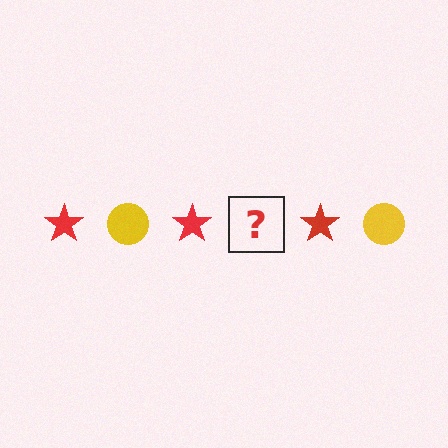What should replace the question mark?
The question mark should be replaced with a yellow circle.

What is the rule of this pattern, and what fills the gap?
The rule is that the pattern alternates between red star and yellow circle. The gap should be filled with a yellow circle.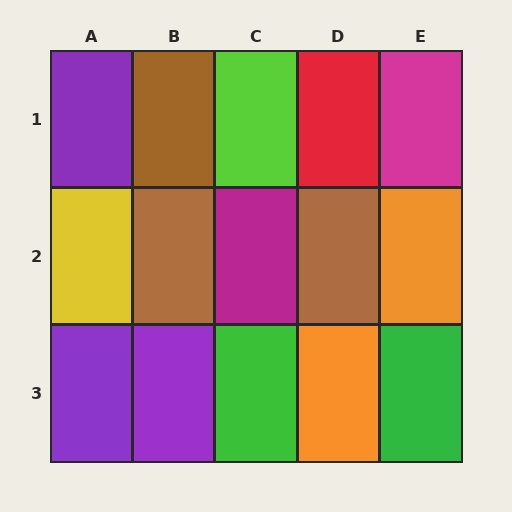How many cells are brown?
3 cells are brown.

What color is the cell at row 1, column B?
Brown.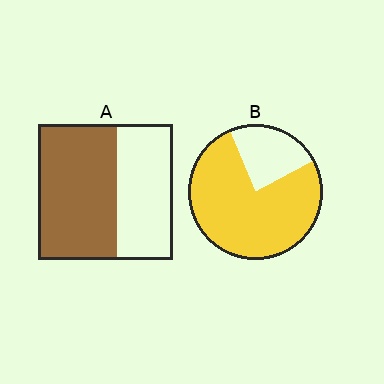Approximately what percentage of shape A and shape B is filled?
A is approximately 60% and B is approximately 75%.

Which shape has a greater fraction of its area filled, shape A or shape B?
Shape B.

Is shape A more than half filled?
Yes.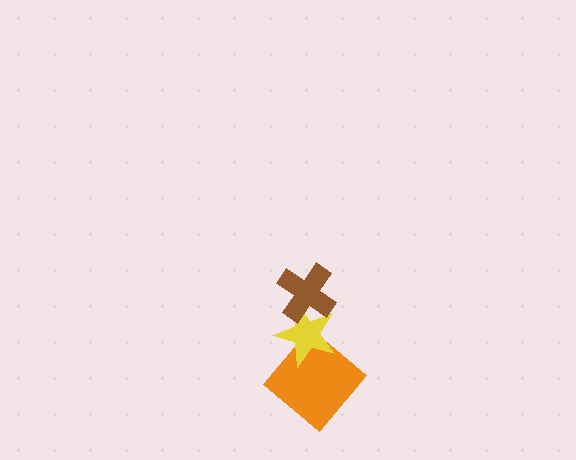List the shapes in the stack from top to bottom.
From top to bottom: the brown cross, the yellow star, the orange diamond.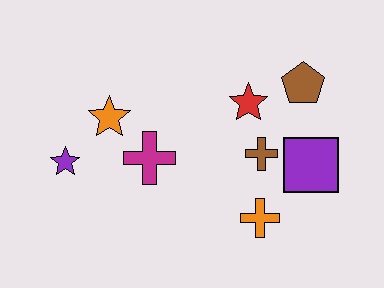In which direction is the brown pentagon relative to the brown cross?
The brown pentagon is above the brown cross.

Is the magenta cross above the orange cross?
Yes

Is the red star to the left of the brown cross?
Yes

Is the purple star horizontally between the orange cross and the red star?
No